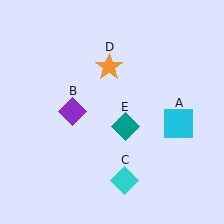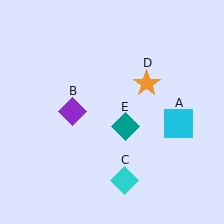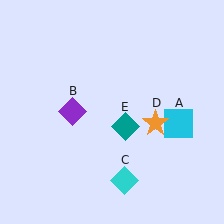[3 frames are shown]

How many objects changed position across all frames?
1 object changed position: orange star (object D).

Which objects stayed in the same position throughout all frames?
Cyan square (object A) and purple diamond (object B) and cyan diamond (object C) and teal diamond (object E) remained stationary.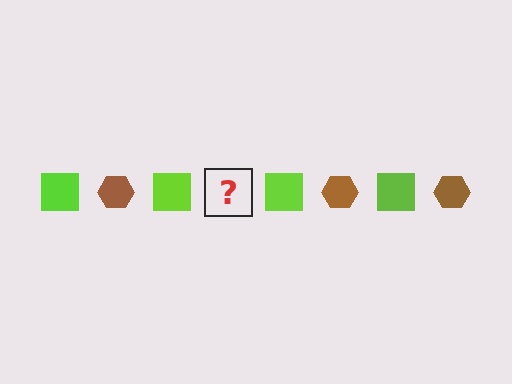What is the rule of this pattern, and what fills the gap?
The rule is that the pattern alternates between lime square and brown hexagon. The gap should be filled with a brown hexagon.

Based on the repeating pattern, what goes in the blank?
The blank should be a brown hexagon.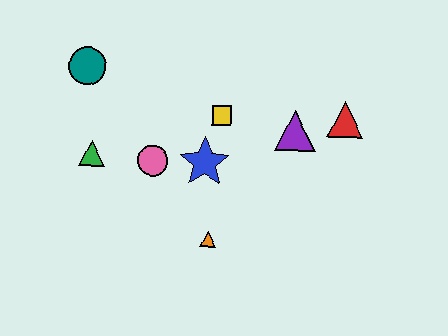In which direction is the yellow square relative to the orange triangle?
The yellow square is above the orange triangle.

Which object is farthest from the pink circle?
The red triangle is farthest from the pink circle.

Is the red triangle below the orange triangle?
No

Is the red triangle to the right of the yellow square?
Yes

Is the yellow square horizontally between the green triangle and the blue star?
No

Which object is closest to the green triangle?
The pink circle is closest to the green triangle.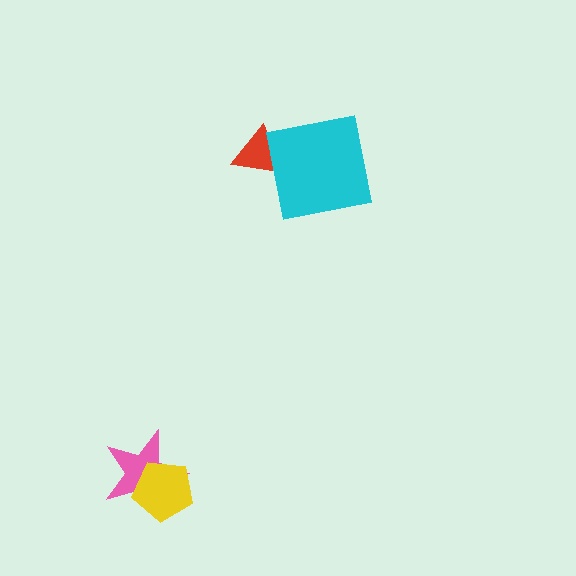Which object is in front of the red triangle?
The cyan square is in front of the red triangle.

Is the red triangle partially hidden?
Yes, it is partially covered by another shape.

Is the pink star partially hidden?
Yes, it is partially covered by another shape.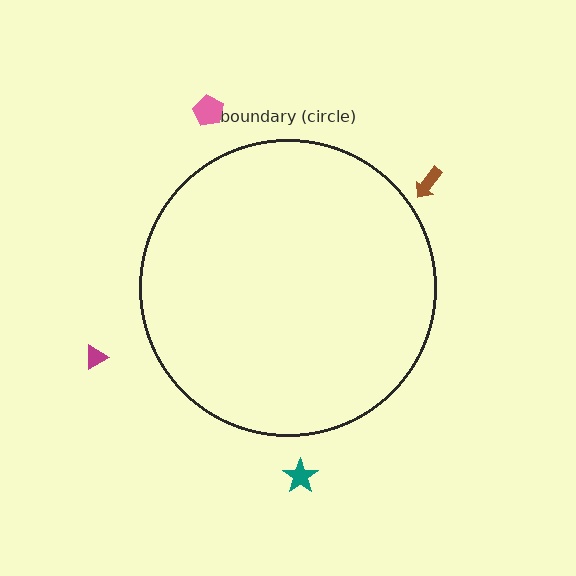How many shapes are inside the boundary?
0 inside, 4 outside.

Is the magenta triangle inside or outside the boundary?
Outside.